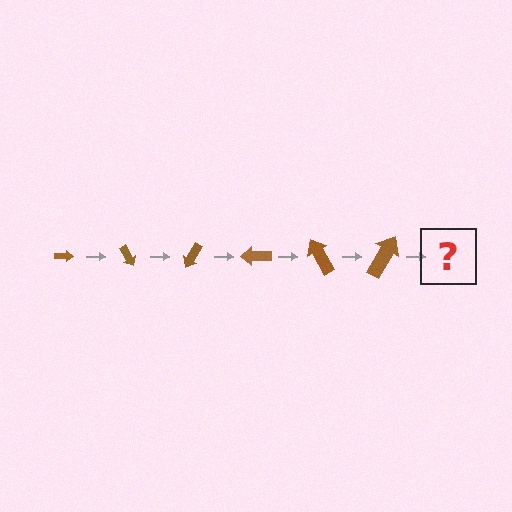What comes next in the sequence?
The next element should be an arrow, larger than the previous one and rotated 360 degrees from the start.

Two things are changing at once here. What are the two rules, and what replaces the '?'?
The two rules are that the arrow grows larger each step and it rotates 60 degrees each step. The '?' should be an arrow, larger than the previous one and rotated 360 degrees from the start.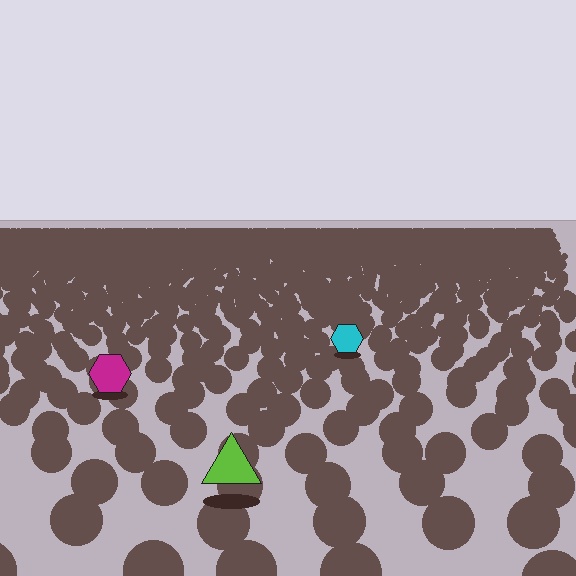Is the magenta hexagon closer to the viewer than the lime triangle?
No. The lime triangle is closer — you can tell from the texture gradient: the ground texture is coarser near it.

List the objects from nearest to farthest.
From nearest to farthest: the lime triangle, the magenta hexagon, the cyan hexagon.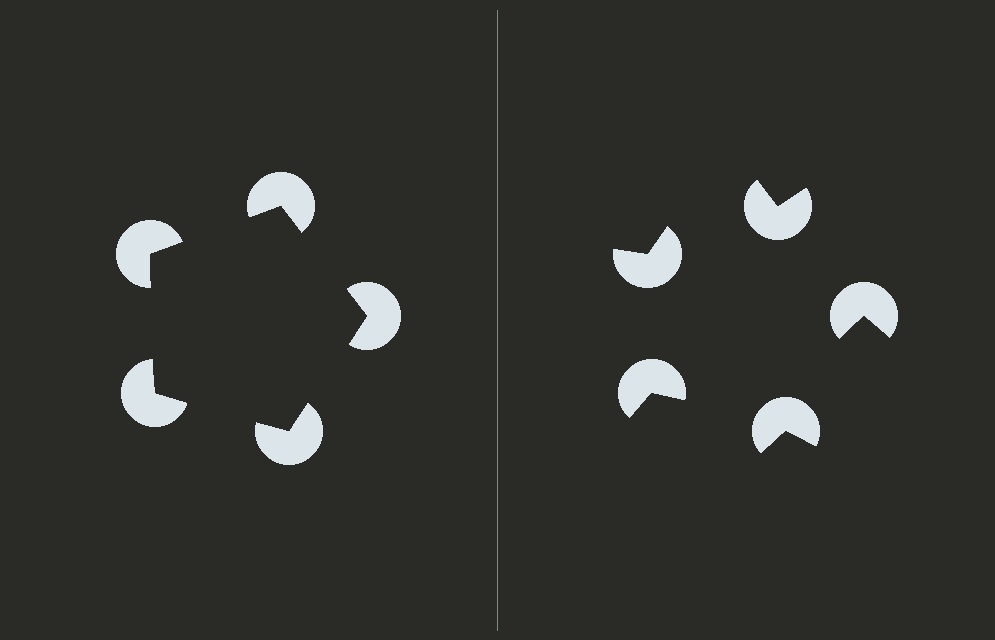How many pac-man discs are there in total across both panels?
10 — 5 on each side.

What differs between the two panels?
The pac-man discs are positioned identically on both sides; only the wedge orientations differ. On the left they align to a pentagon; on the right they are misaligned.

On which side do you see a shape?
An illusory pentagon appears on the left side. On the right side the wedge cuts are rotated, so no coherent shape forms.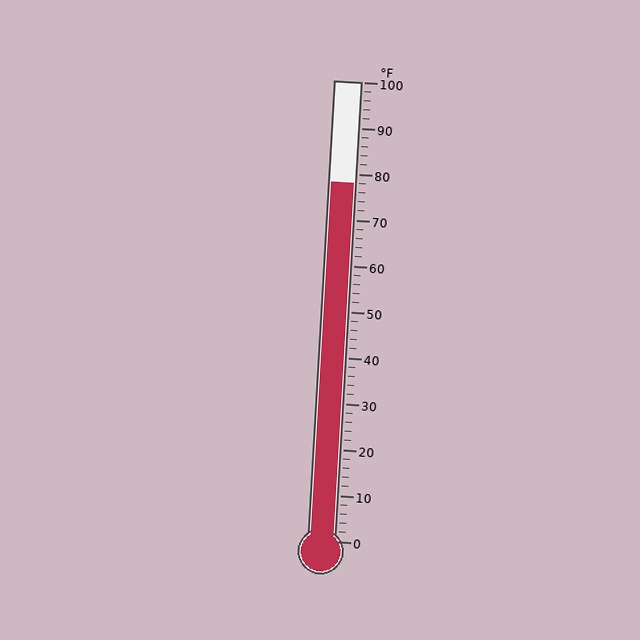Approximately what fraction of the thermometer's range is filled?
The thermometer is filled to approximately 80% of its range.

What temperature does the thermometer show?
The thermometer shows approximately 78°F.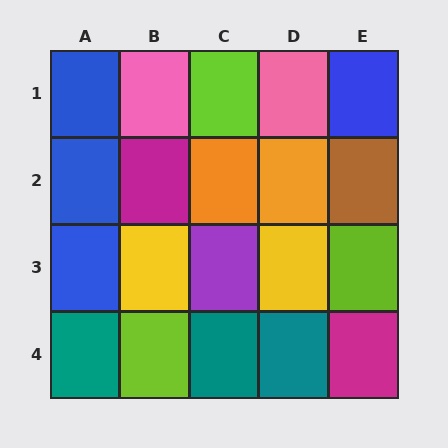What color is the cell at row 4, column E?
Magenta.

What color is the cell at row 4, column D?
Teal.